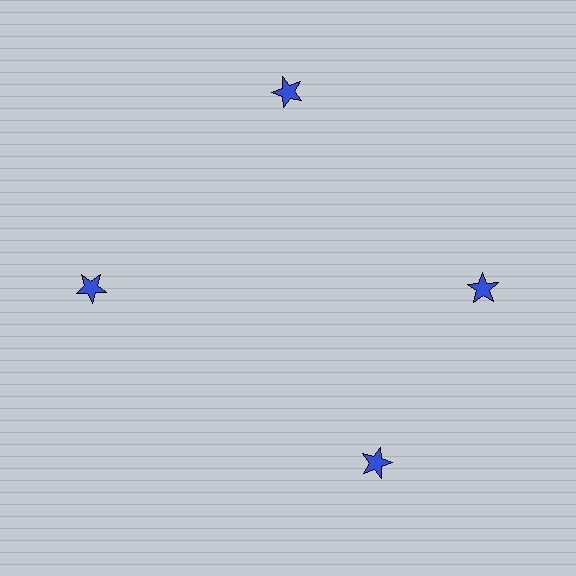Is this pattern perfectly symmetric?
No. The 4 blue stars are arranged in a ring, but one element near the 6 o'clock position is rotated out of alignment along the ring, breaking the 4-fold rotational symmetry.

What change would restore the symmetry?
The symmetry would be restored by rotating it back into even spacing with its neighbors so that all 4 stars sit at equal angles and equal distance from the center.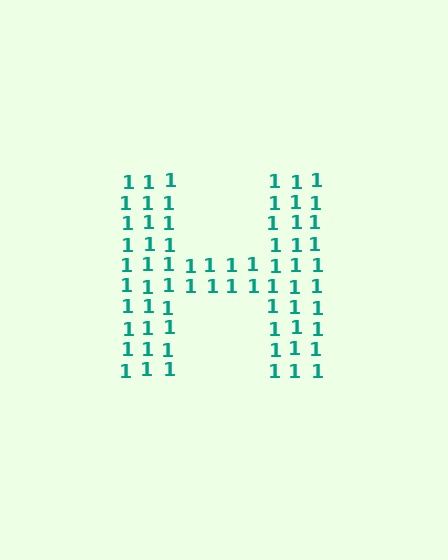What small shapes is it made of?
It is made of small digit 1's.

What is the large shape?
The large shape is the letter H.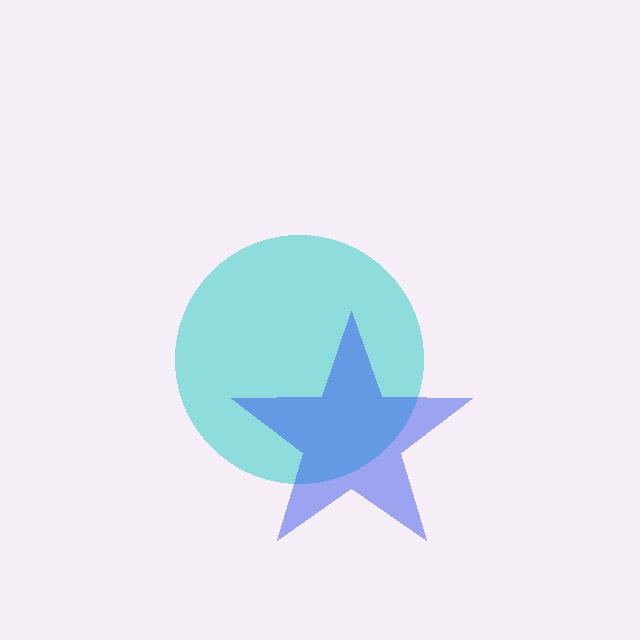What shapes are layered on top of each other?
The layered shapes are: a cyan circle, a blue star.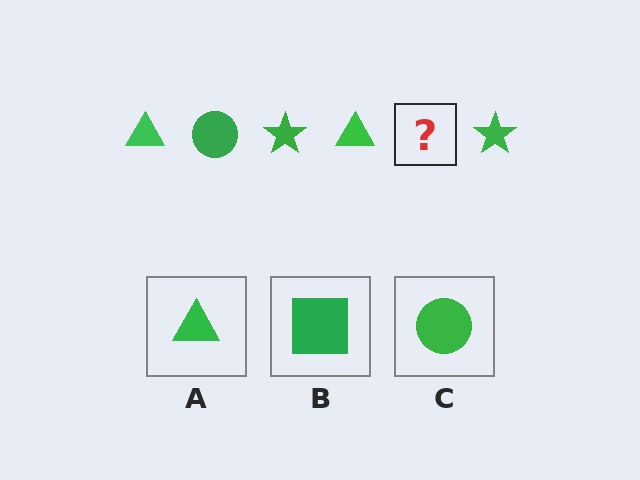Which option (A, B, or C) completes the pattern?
C.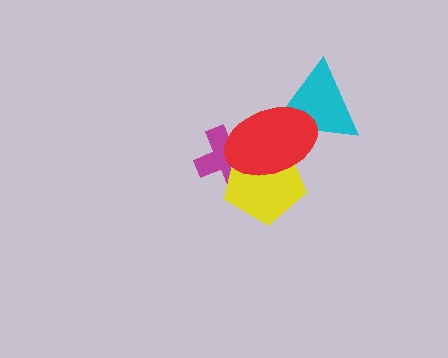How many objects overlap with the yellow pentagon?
2 objects overlap with the yellow pentagon.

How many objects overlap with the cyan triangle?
1 object overlaps with the cyan triangle.